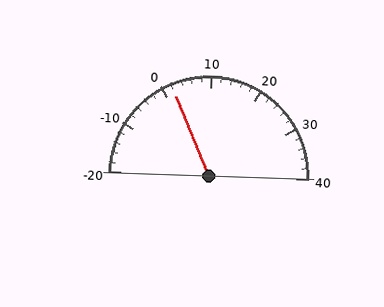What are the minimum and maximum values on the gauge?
The gauge ranges from -20 to 40.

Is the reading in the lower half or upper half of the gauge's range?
The reading is in the lower half of the range (-20 to 40).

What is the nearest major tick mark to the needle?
The nearest major tick mark is 0.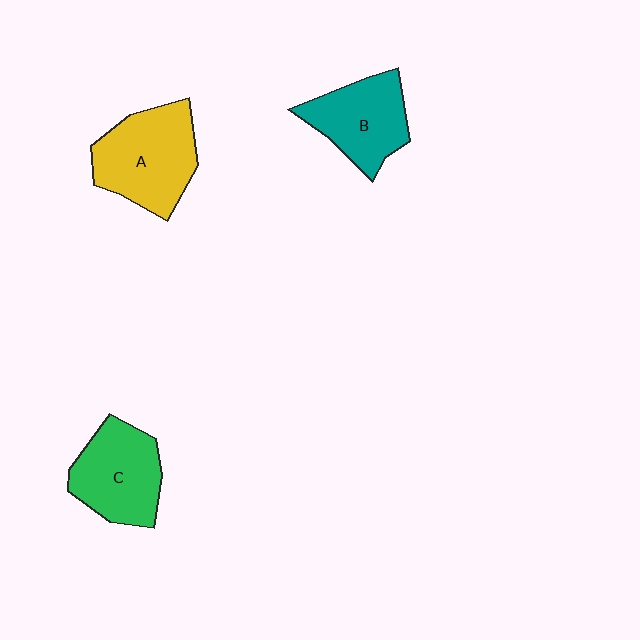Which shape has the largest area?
Shape A (yellow).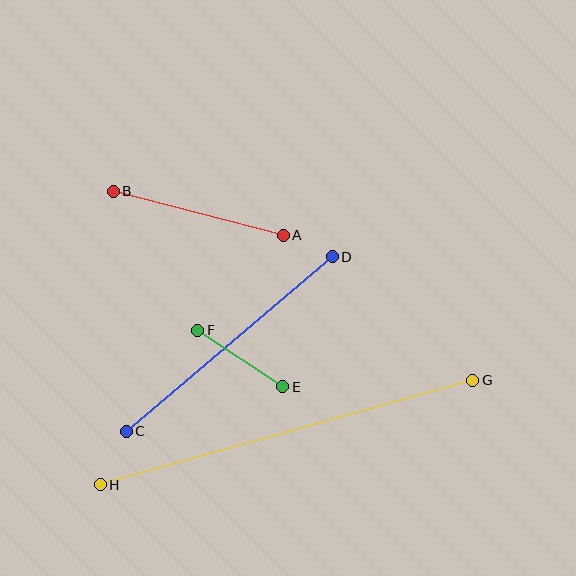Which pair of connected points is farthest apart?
Points G and H are farthest apart.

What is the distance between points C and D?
The distance is approximately 270 pixels.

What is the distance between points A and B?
The distance is approximately 176 pixels.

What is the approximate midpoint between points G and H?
The midpoint is at approximately (287, 433) pixels.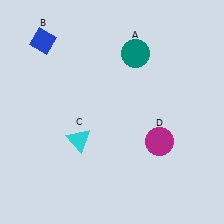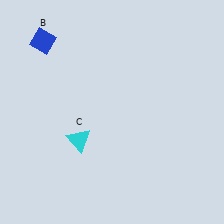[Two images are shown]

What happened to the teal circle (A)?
The teal circle (A) was removed in Image 2. It was in the top-right area of Image 1.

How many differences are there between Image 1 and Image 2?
There are 2 differences between the two images.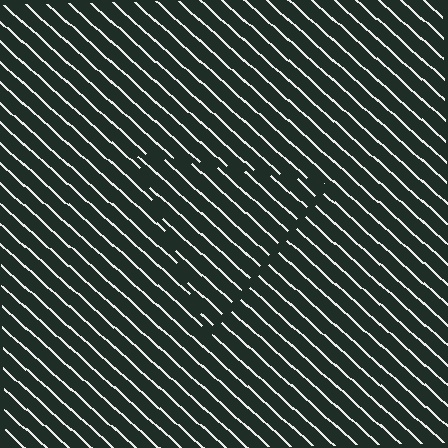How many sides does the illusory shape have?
3 sides — the line-ends trace a triangle.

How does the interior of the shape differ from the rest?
The interior of the shape contains the same grating, shifted by half a period — the contour is defined by the phase discontinuity where line-ends from the inner and outer gratings abut.